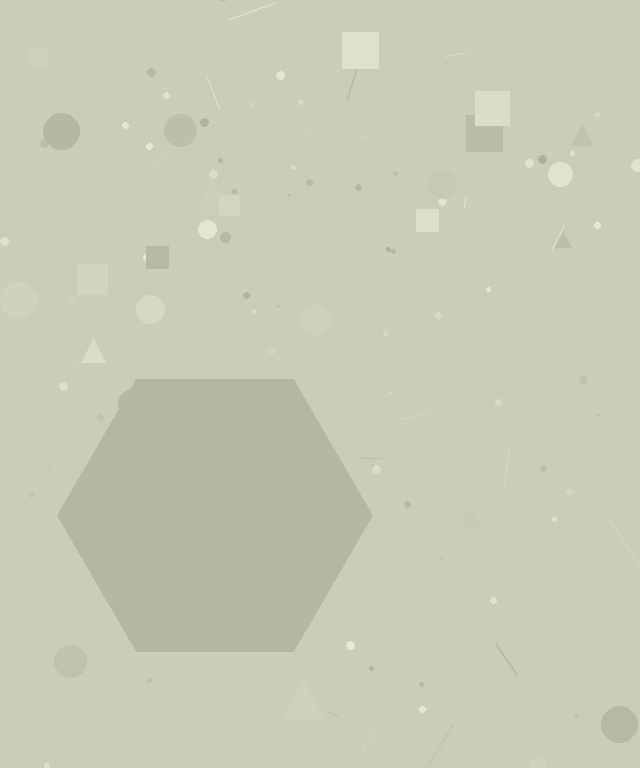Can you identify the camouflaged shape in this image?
The camouflaged shape is a hexagon.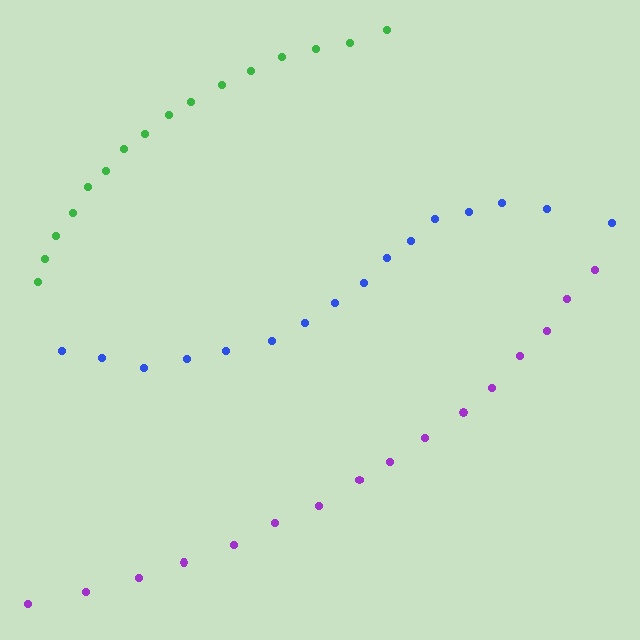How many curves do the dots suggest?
There are 3 distinct paths.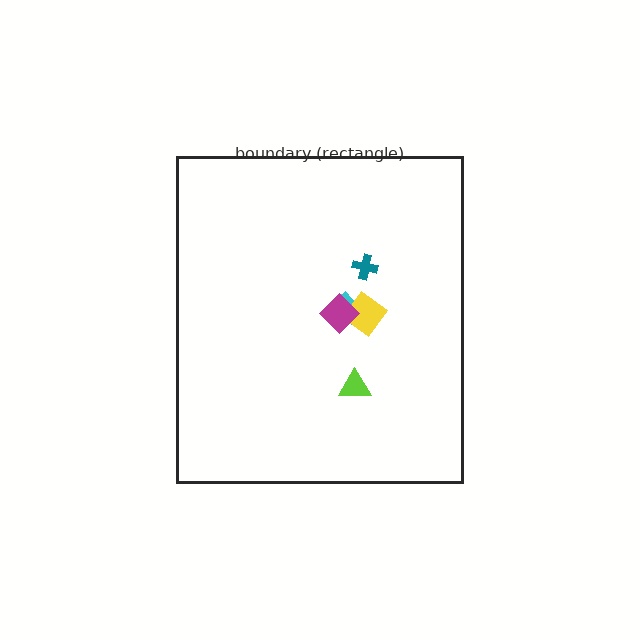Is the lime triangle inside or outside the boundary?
Inside.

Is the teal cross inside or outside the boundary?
Inside.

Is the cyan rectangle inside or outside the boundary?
Inside.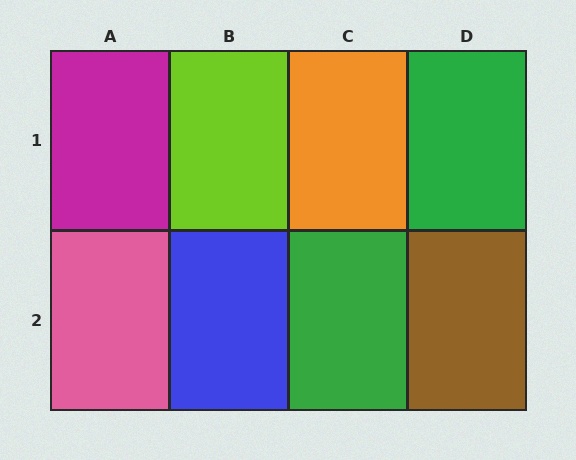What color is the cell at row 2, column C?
Green.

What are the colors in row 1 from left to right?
Magenta, lime, orange, green.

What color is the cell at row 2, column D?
Brown.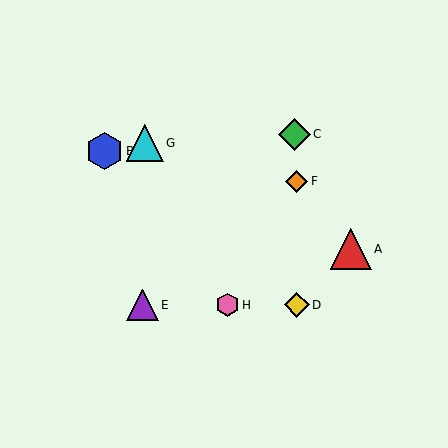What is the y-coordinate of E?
Object E is at y≈305.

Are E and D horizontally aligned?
Yes, both are at y≈305.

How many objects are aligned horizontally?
3 objects (D, E, H) are aligned horizontally.